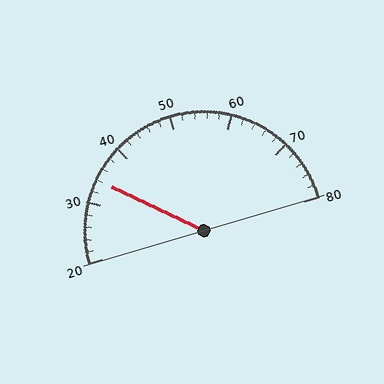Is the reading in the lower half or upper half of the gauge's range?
The reading is in the lower half of the range (20 to 80).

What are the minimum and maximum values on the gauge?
The gauge ranges from 20 to 80.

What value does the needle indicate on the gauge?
The needle indicates approximately 34.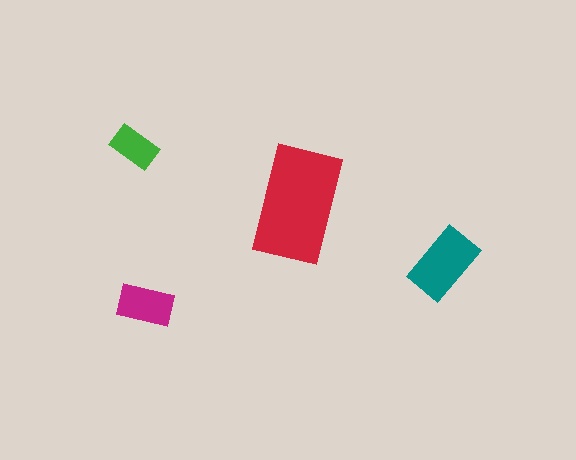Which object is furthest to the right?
The teal rectangle is rightmost.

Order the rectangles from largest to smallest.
the red one, the teal one, the magenta one, the green one.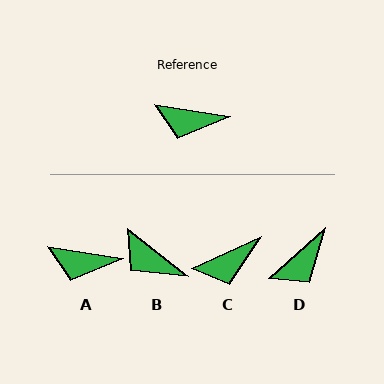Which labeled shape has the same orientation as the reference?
A.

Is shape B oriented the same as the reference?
No, it is off by about 29 degrees.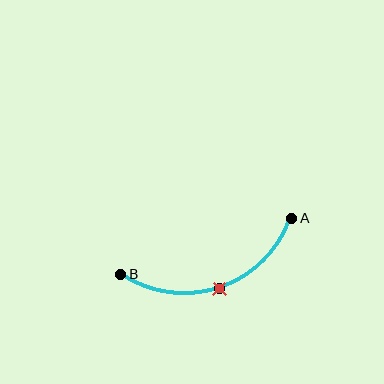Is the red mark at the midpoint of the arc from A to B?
Yes. The red mark lies on the arc at equal arc-length from both A and B — it is the arc midpoint.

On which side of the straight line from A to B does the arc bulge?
The arc bulges below the straight line connecting A and B.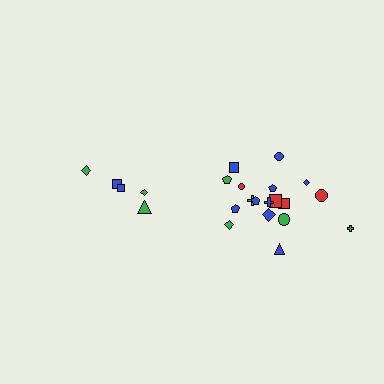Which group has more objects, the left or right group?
The right group.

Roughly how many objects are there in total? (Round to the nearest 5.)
Roughly 25 objects in total.